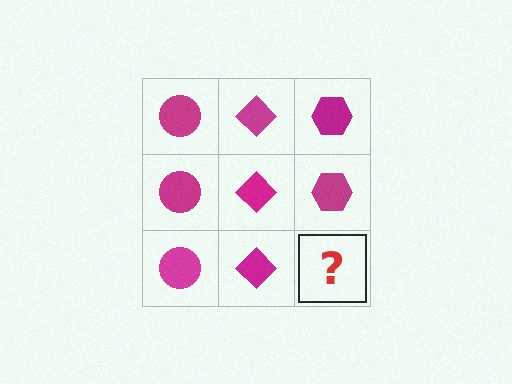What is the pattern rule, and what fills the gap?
The rule is that each column has a consistent shape. The gap should be filled with a magenta hexagon.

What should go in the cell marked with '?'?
The missing cell should contain a magenta hexagon.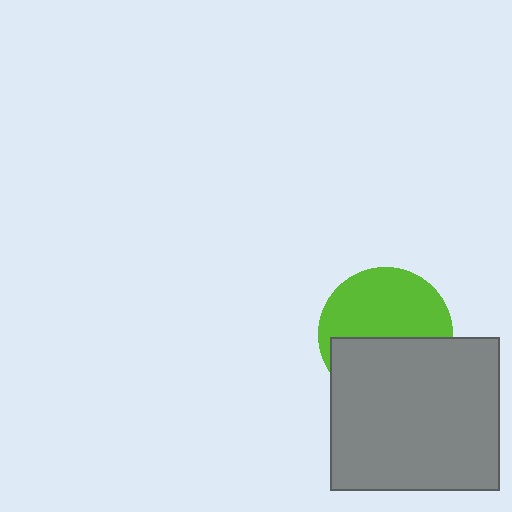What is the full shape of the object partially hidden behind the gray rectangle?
The partially hidden object is a lime circle.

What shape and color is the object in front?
The object in front is a gray rectangle.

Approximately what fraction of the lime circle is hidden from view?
Roughly 45% of the lime circle is hidden behind the gray rectangle.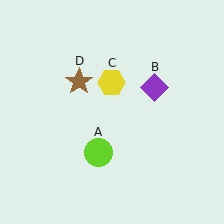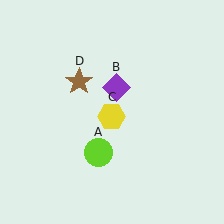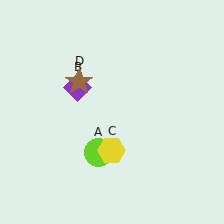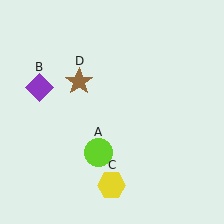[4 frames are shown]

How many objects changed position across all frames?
2 objects changed position: purple diamond (object B), yellow hexagon (object C).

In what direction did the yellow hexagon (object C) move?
The yellow hexagon (object C) moved down.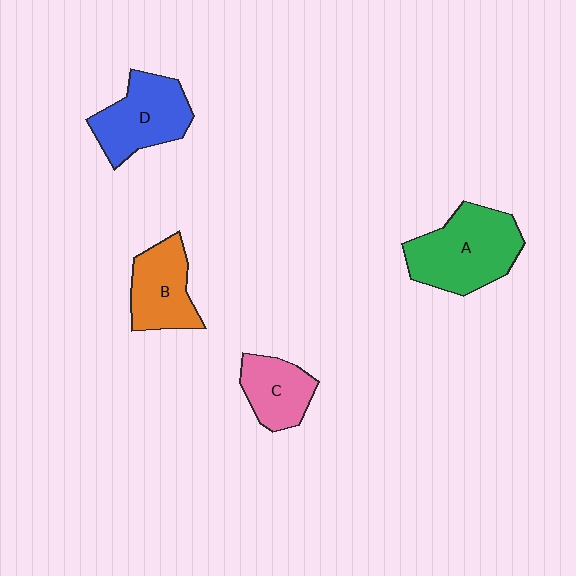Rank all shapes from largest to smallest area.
From largest to smallest: A (green), D (blue), B (orange), C (pink).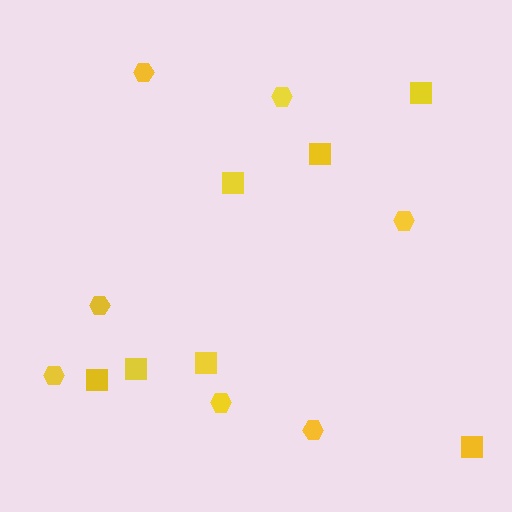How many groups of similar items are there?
There are 2 groups: one group of squares (7) and one group of hexagons (7).